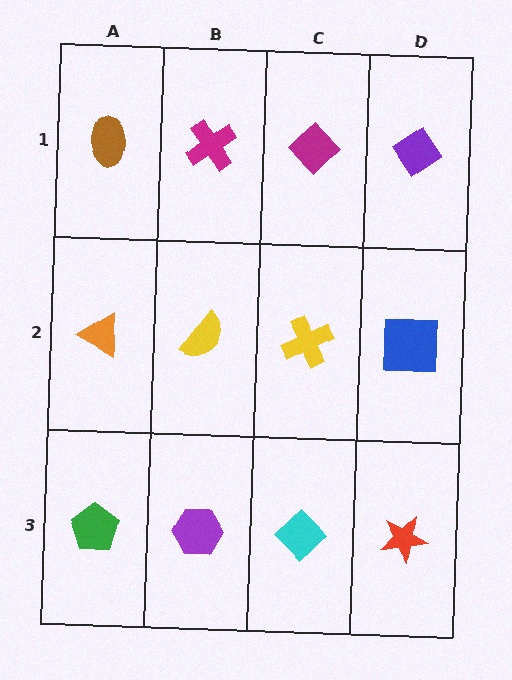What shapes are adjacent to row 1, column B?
A yellow semicircle (row 2, column B), a brown ellipse (row 1, column A), a magenta diamond (row 1, column C).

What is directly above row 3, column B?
A yellow semicircle.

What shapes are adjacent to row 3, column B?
A yellow semicircle (row 2, column B), a green pentagon (row 3, column A), a cyan diamond (row 3, column C).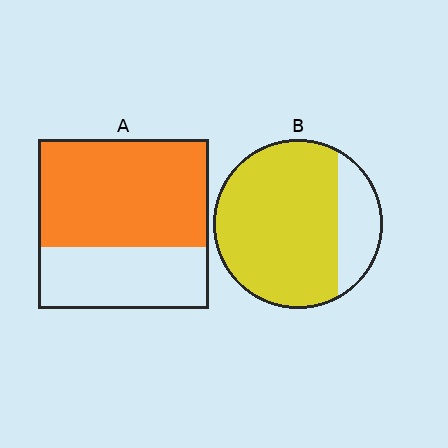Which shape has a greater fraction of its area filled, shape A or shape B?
Shape B.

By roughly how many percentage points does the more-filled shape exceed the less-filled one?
By roughly 15 percentage points (B over A).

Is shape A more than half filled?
Yes.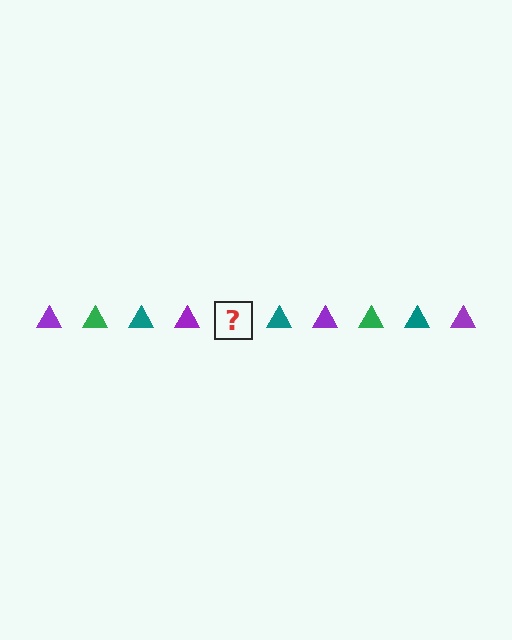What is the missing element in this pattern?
The missing element is a green triangle.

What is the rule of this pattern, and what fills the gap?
The rule is that the pattern cycles through purple, green, teal triangles. The gap should be filled with a green triangle.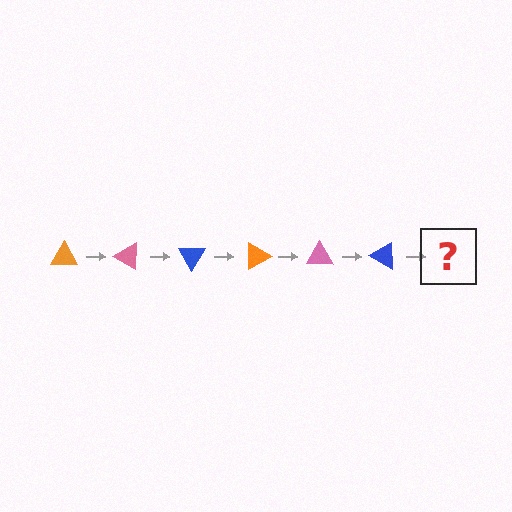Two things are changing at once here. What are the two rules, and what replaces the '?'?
The two rules are that it rotates 30 degrees each step and the color cycles through orange, pink, and blue. The '?' should be an orange triangle, rotated 180 degrees from the start.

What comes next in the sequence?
The next element should be an orange triangle, rotated 180 degrees from the start.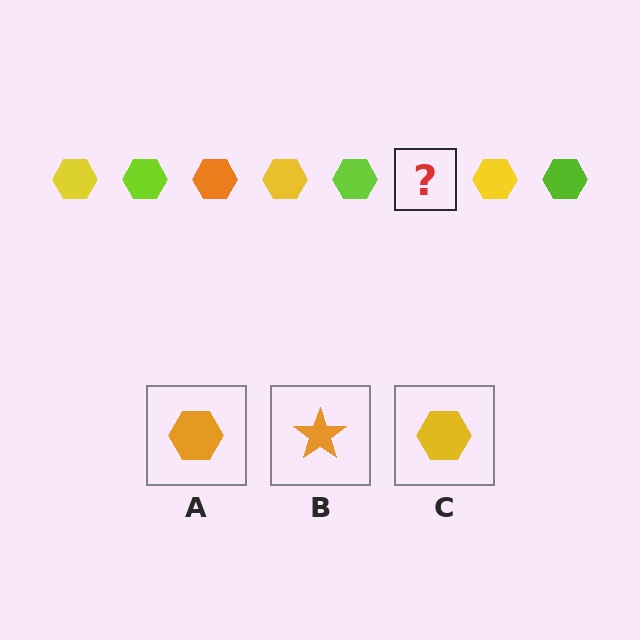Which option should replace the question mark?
Option A.